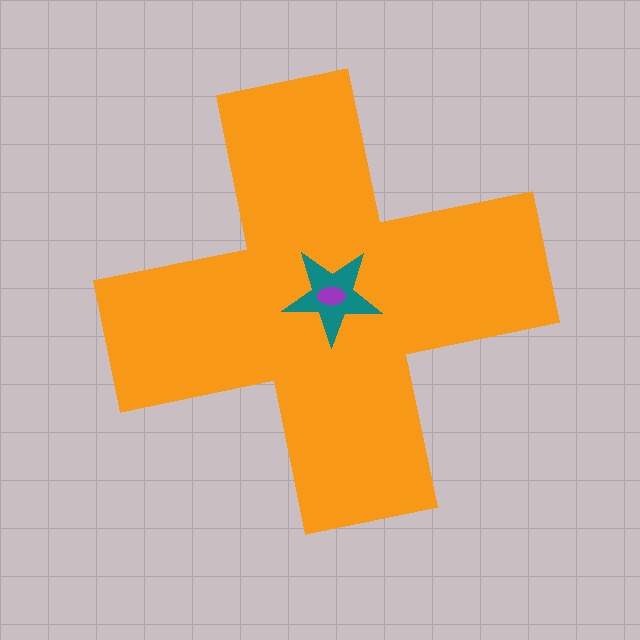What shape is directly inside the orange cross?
The teal star.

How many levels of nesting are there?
3.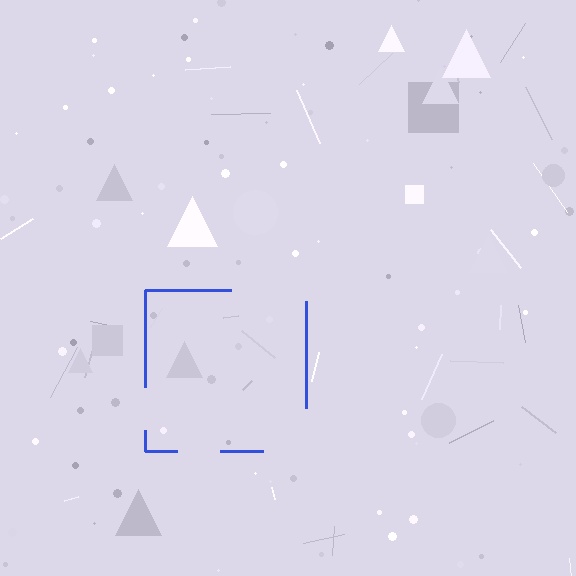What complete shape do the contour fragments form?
The contour fragments form a square.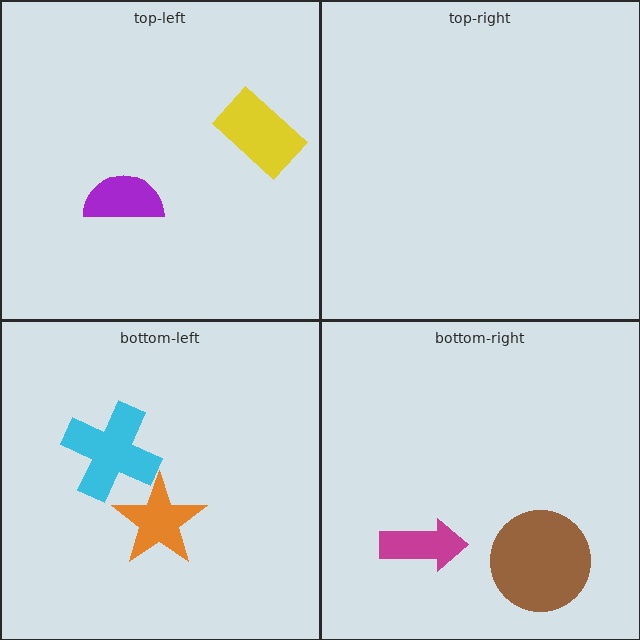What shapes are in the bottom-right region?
The brown circle, the magenta arrow.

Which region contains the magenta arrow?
The bottom-right region.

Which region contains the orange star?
The bottom-left region.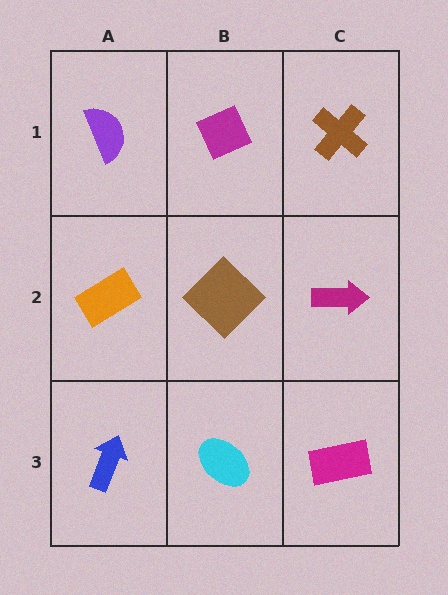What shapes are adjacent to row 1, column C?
A magenta arrow (row 2, column C), a magenta diamond (row 1, column B).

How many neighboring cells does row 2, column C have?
3.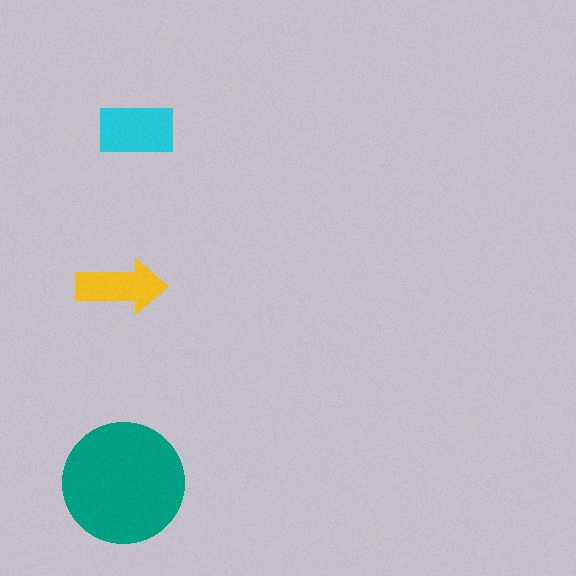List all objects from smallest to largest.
The yellow arrow, the cyan rectangle, the teal circle.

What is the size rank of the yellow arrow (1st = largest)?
3rd.